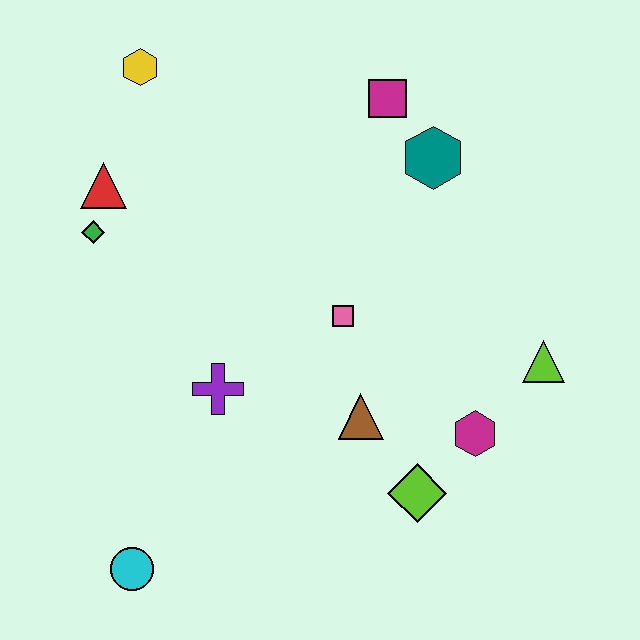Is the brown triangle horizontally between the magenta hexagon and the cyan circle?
Yes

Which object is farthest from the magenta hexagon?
The yellow hexagon is farthest from the magenta hexagon.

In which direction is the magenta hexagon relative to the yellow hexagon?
The magenta hexagon is below the yellow hexagon.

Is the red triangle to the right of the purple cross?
No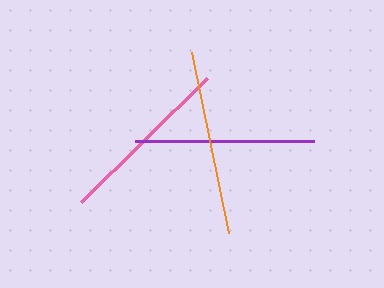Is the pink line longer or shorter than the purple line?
The purple line is longer than the pink line.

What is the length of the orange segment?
The orange segment is approximately 185 pixels long.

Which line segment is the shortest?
The pink line is the shortest at approximately 177 pixels.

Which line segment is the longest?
The orange line is the longest at approximately 185 pixels.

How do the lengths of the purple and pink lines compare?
The purple and pink lines are approximately the same length.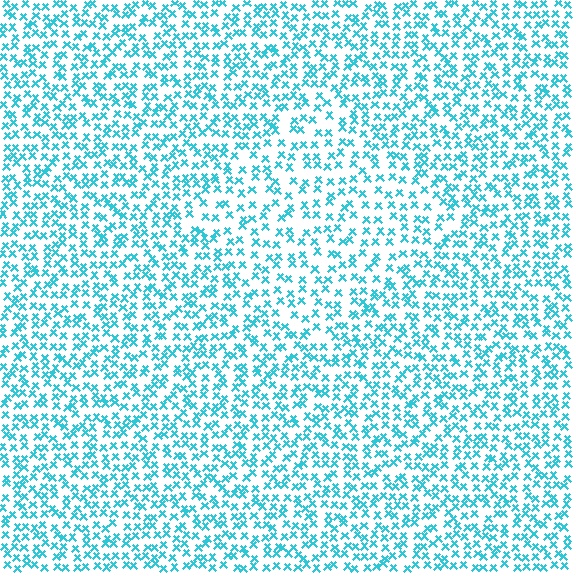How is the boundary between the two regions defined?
The boundary is defined by a change in element density (approximately 1.5x ratio). All elements are the same color, size, and shape.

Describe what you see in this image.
The image contains small cyan elements arranged at two different densities. A diamond-shaped region is visible where the elements are less densely packed than the surrounding area.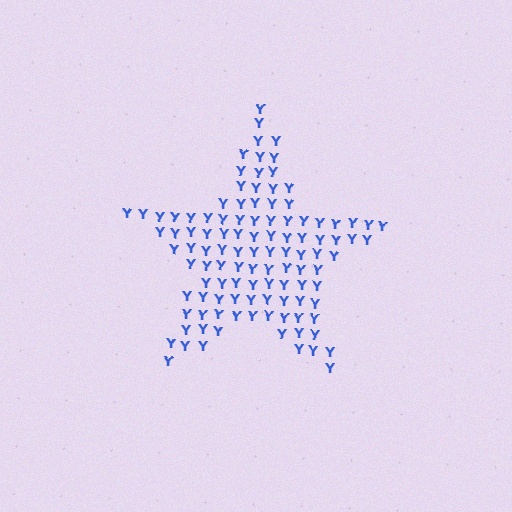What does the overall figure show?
The overall figure shows a star.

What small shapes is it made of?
It is made of small letter Y's.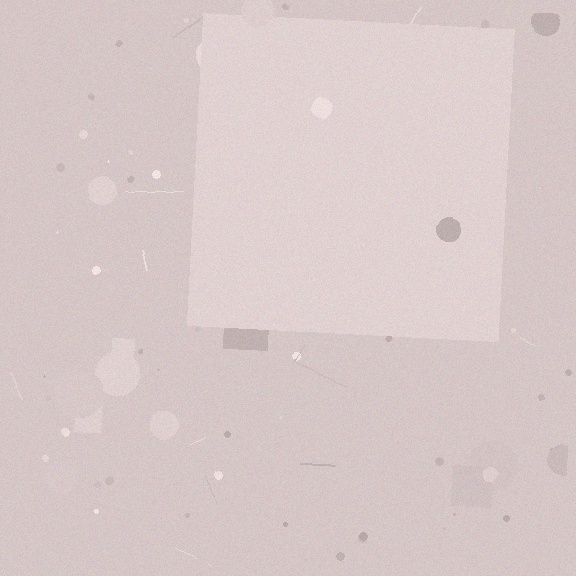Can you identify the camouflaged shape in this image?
The camouflaged shape is a square.